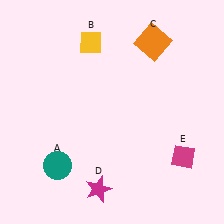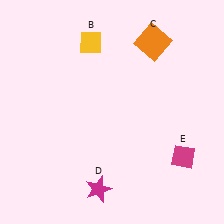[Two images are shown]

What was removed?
The teal circle (A) was removed in Image 2.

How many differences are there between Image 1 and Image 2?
There is 1 difference between the two images.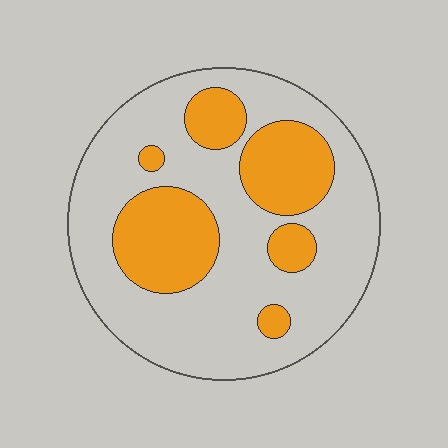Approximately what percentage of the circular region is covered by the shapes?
Approximately 30%.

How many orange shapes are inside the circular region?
6.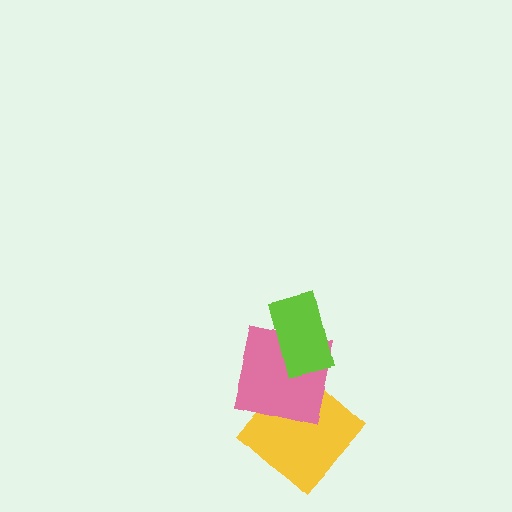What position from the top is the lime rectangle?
The lime rectangle is 1st from the top.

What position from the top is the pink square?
The pink square is 2nd from the top.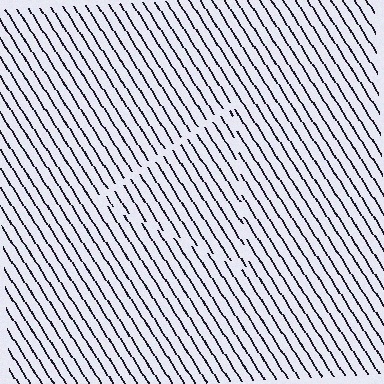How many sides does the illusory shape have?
3 sides — the line-ends trace a triangle.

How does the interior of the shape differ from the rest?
The interior of the shape contains the same grating, shifted by half a period — the contour is defined by the phase discontinuity where line-ends from the inner and outer gratings abut.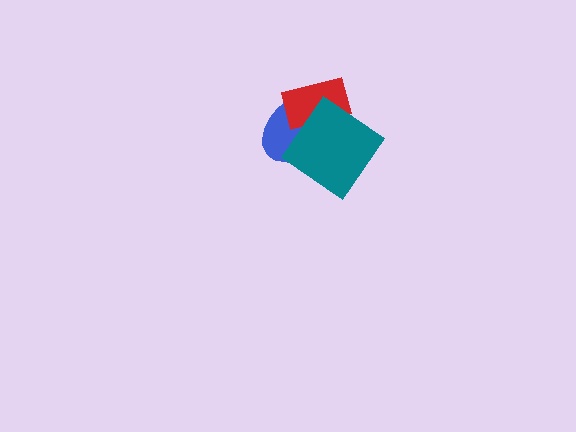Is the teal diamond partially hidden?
No, no other shape covers it.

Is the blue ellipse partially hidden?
Yes, it is partially covered by another shape.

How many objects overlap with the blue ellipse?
2 objects overlap with the blue ellipse.